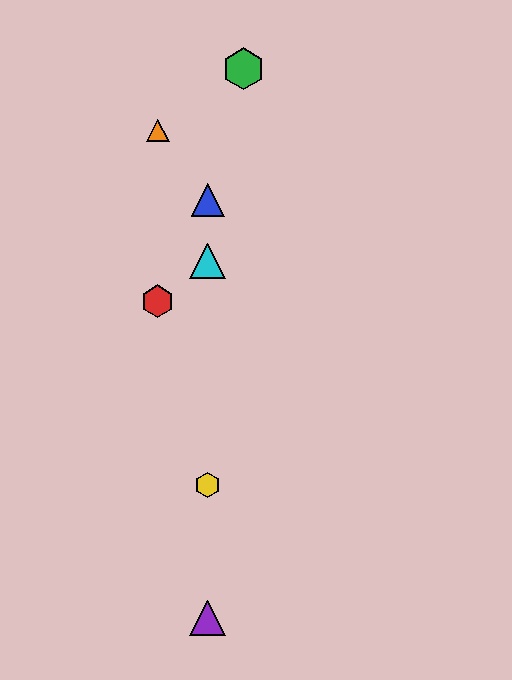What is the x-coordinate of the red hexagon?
The red hexagon is at x≈157.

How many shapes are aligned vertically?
4 shapes (the blue triangle, the yellow hexagon, the purple triangle, the cyan triangle) are aligned vertically.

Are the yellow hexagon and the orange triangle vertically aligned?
No, the yellow hexagon is at x≈208 and the orange triangle is at x≈158.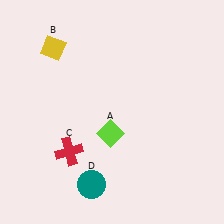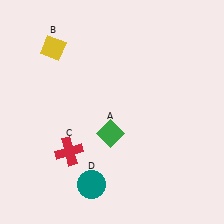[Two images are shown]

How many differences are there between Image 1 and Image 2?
There is 1 difference between the two images.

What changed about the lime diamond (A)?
In Image 1, A is lime. In Image 2, it changed to green.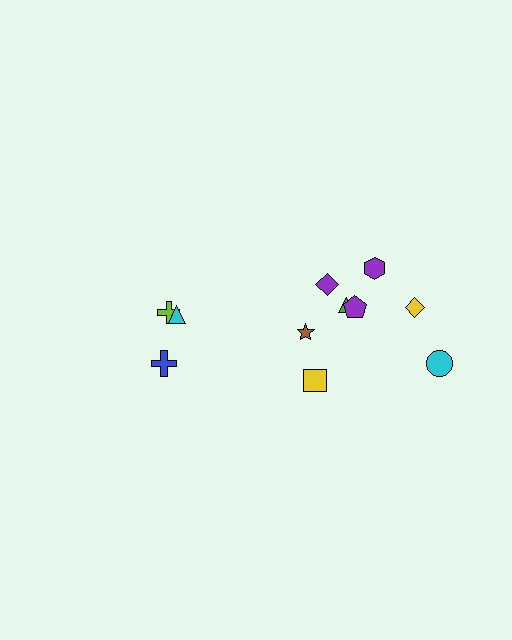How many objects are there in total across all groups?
There are 11 objects.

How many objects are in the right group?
There are 8 objects.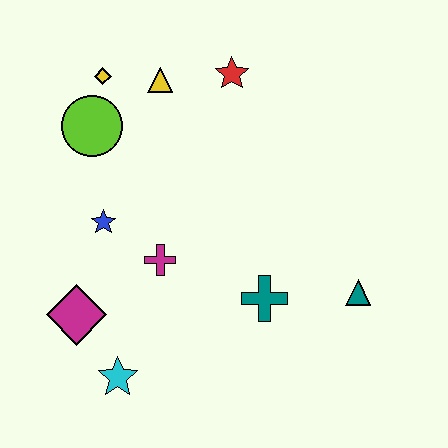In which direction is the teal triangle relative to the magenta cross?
The teal triangle is to the right of the magenta cross.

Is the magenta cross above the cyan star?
Yes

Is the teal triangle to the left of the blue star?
No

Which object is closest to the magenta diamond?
The cyan star is closest to the magenta diamond.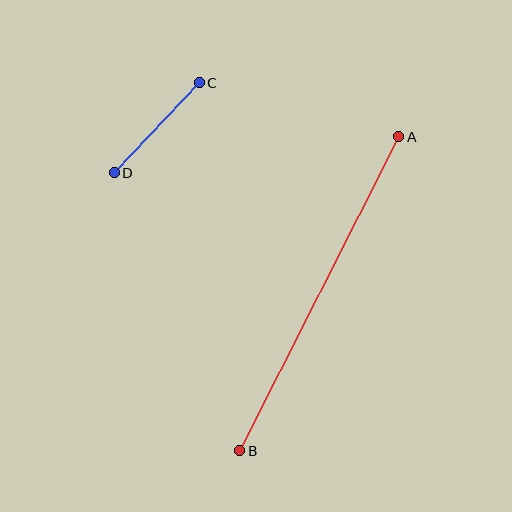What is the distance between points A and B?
The distance is approximately 352 pixels.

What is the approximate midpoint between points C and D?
The midpoint is at approximately (157, 128) pixels.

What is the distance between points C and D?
The distance is approximately 124 pixels.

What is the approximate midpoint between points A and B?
The midpoint is at approximately (319, 294) pixels.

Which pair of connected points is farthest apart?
Points A and B are farthest apart.